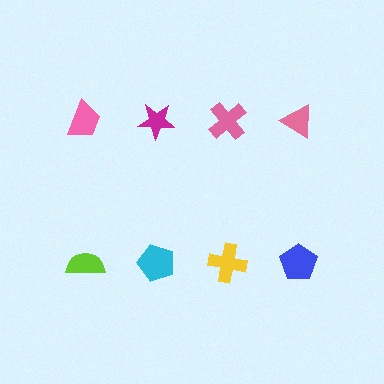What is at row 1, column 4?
A pink triangle.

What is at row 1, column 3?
A pink cross.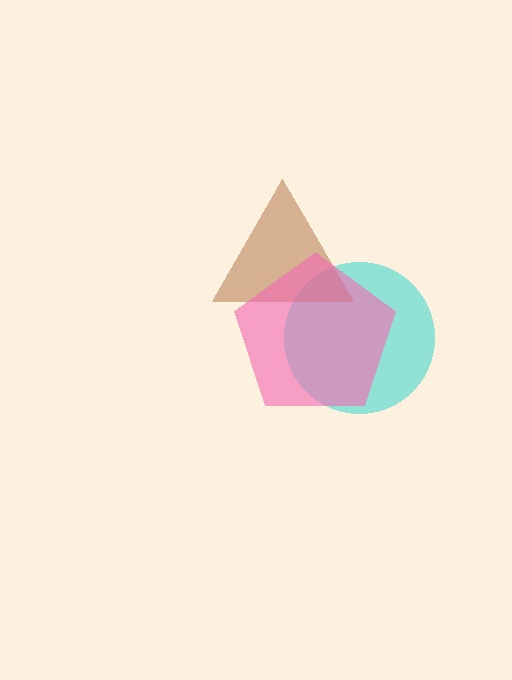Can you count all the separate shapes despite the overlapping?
Yes, there are 3 separate shapes.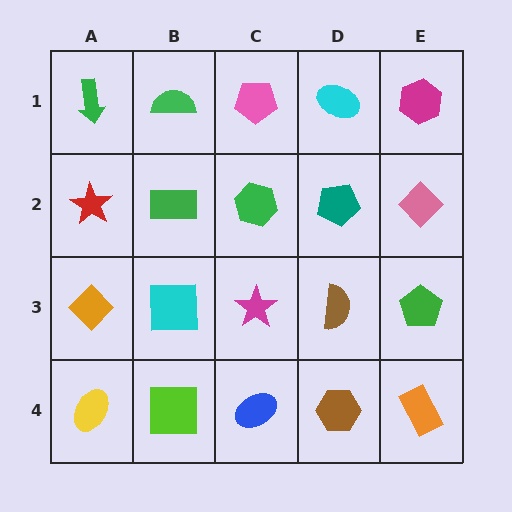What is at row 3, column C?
A magenta star.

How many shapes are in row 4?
5 shapes.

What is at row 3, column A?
An orange diamond.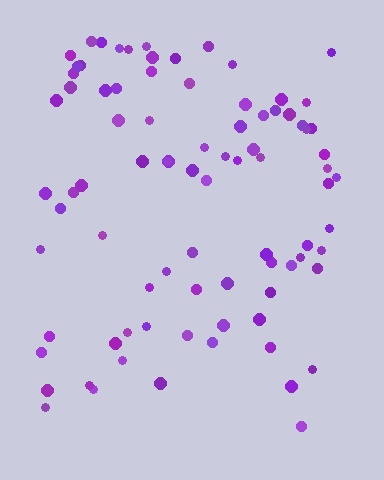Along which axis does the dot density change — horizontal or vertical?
Vertical.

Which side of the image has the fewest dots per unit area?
The bottom.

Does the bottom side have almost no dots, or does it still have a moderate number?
Still a moderate number, just noticeably fewer than the top.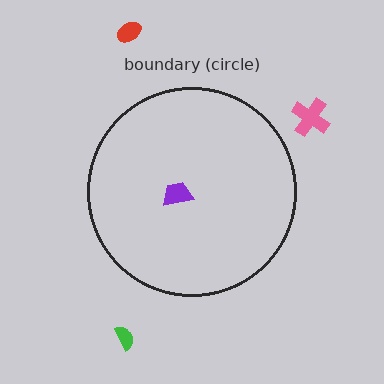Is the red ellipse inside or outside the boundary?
Outside.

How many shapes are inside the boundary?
1 inside, 3 outside.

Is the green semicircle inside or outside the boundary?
Outside.